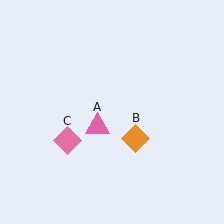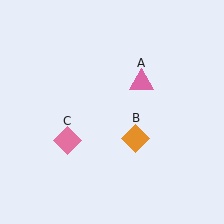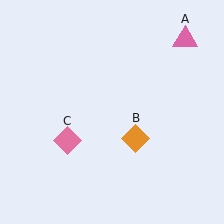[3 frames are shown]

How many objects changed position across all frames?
1 object changed position: pink triangle (object A).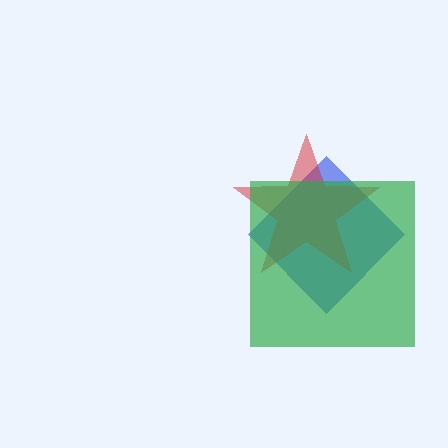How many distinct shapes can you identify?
There are 3 distinct shapes: a blue diamond, a red star, a green square.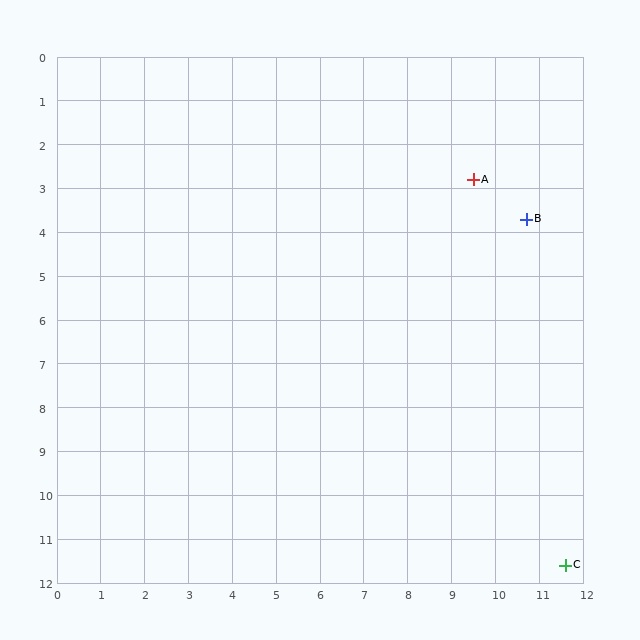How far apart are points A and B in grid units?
Points A and B are about 1.5 grid units apart.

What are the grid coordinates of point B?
Point B is at approximately (10.7, 3.7).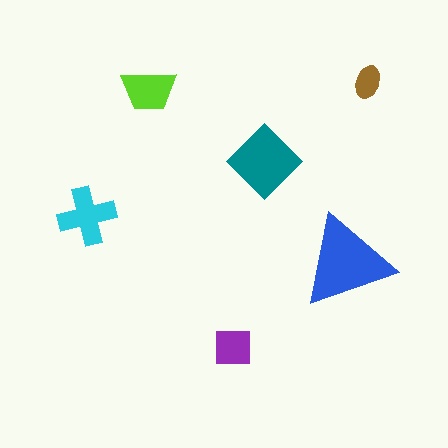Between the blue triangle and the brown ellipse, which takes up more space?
The blue triangle.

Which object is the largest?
The blue triangle.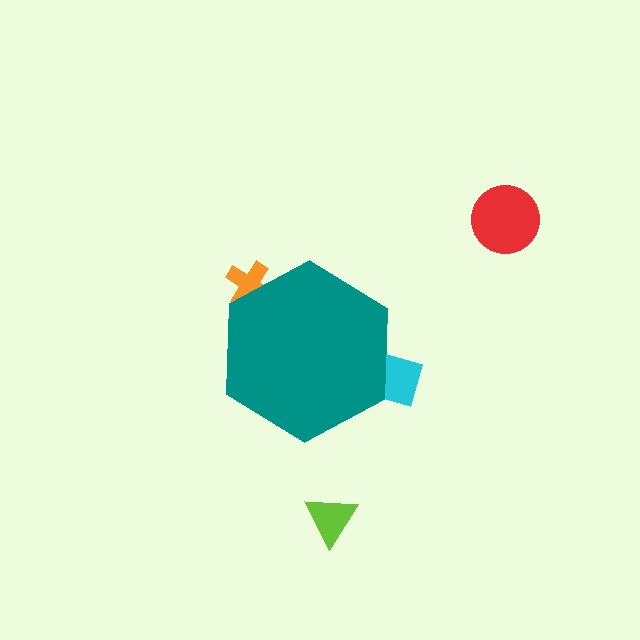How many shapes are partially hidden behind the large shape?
2 shapes are partially hidden.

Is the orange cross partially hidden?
Yes, the orange cross is partially hidden behind the teal hexagon.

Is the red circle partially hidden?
No, the red circle is fully visible.